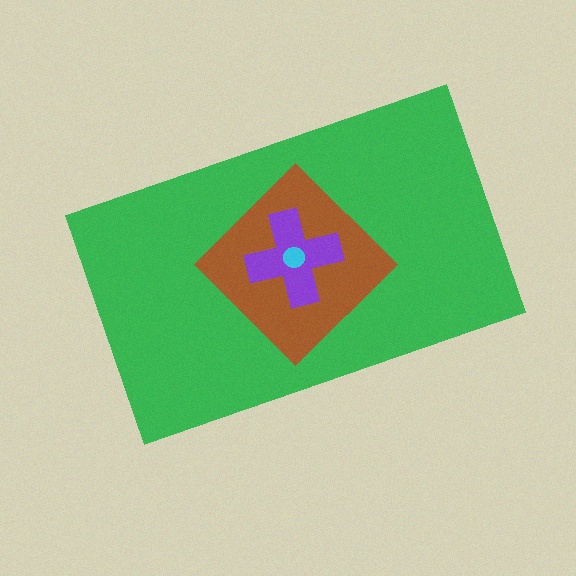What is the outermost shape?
The green rectangle.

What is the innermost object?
The cyan circle.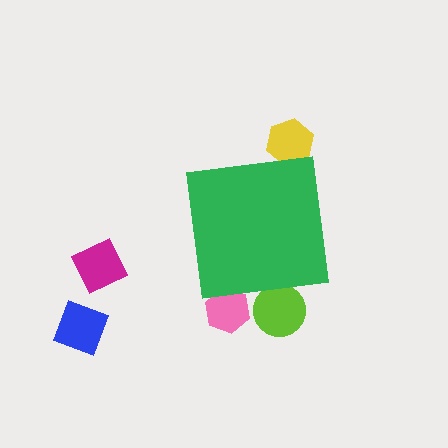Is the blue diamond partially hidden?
No, the blue diamond is fully visible.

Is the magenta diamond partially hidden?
No, the magenta diamond is fully visible.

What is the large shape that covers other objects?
A green square.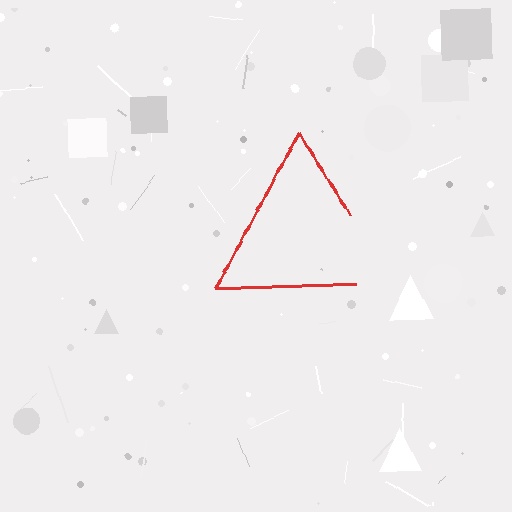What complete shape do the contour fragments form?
The contour fragments form a triangle.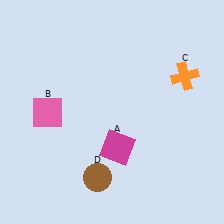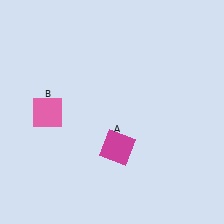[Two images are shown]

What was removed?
The brown circle (D), the orange cross (C) were removed in Image 2.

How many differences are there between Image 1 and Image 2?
There are 2 differences between the two images.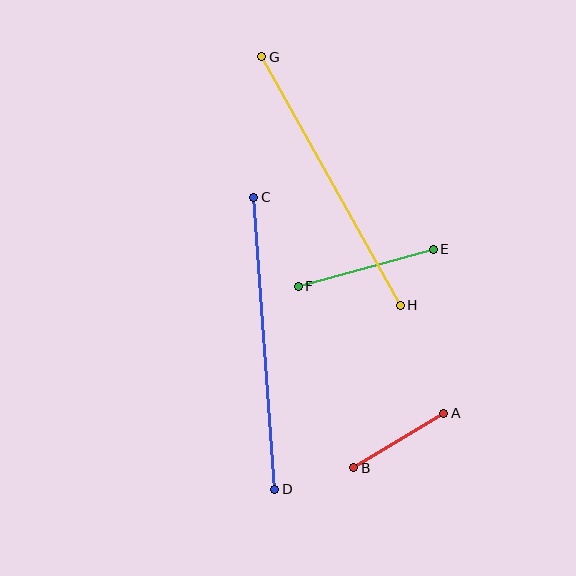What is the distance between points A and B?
The distance is approximately 105 pixels.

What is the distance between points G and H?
The distance is approximately 284 pixels.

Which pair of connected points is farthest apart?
Points C and D are farthest apart.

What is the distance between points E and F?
The distance is approximately 140 pixels.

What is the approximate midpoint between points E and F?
The midpoint is at approximately (366, 268) pixels.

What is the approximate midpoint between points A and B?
The midpoint is at approximately (399, 440) pixels.